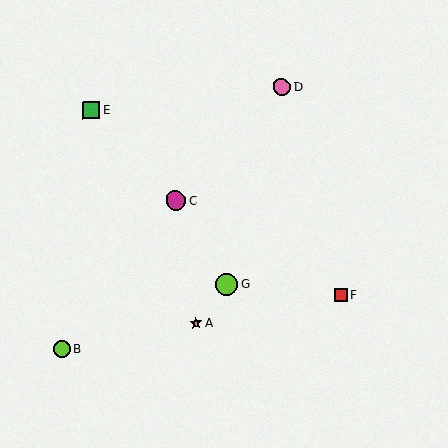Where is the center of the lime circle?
The center of the lime circle is at (227, 284).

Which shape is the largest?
The lime circle (labeled G) is the largest.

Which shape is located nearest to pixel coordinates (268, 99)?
The pink circle (labeled D) at (282, 87) is nearest to that location.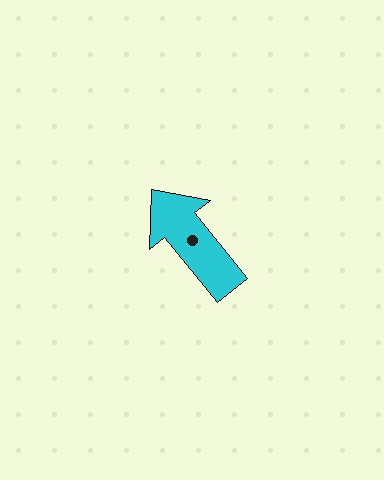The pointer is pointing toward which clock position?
Roughly 11 o'clock.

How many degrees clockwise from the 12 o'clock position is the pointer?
Approximately 321 degrees.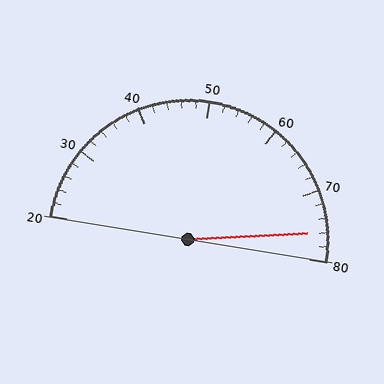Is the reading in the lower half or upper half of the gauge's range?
The reading is in the upper half of the range (20 to 80).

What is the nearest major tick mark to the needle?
The nearest major tick mark is 80.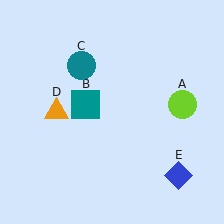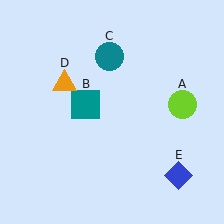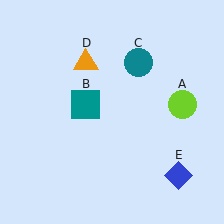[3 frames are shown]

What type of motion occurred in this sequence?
The teal circle (object C), orange triangle (object D) rotated clockwise around the center of the scene.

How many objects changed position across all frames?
2 objects changed position: teal circle (object C), orange triangle (object D).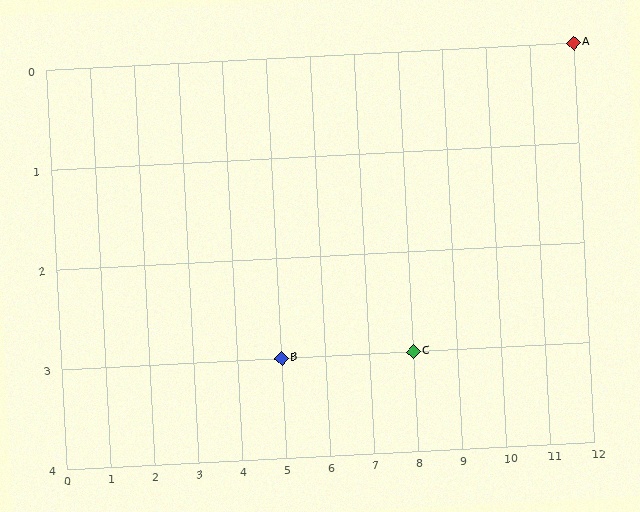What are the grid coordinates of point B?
Point B is at grid coordinates (5, 3).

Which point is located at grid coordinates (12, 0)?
Point A is at (12, 0).